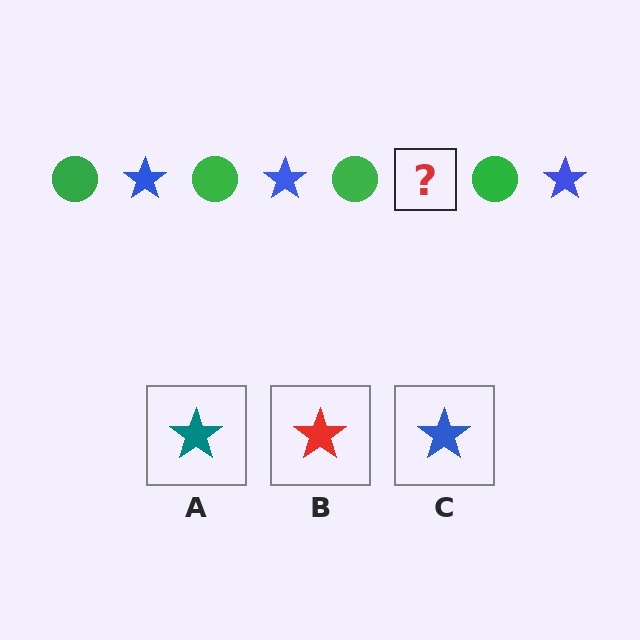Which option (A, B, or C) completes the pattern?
C.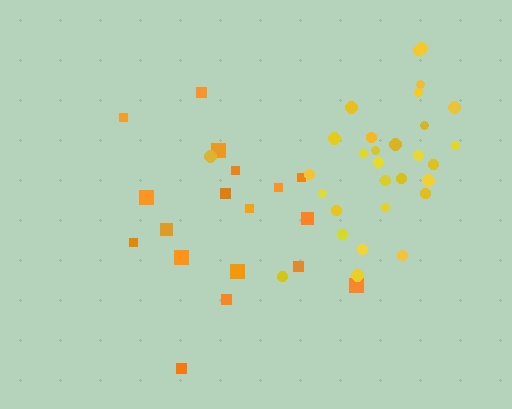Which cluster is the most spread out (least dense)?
Orange.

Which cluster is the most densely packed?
Yellow.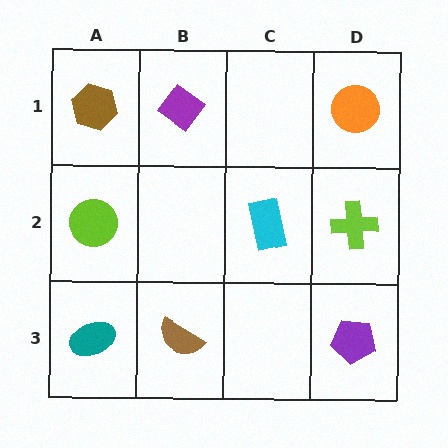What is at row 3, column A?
A teal ellipse.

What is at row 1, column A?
A brown hexagon.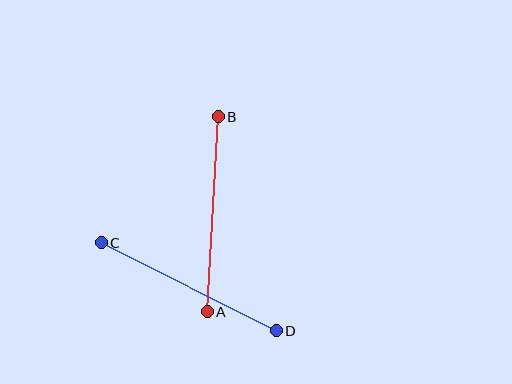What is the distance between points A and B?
The distance is approximately 195 pixels.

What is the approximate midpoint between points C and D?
The midpoint is at approximately (189, 287) pixels.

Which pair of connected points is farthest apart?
Points C and D are farthest apart.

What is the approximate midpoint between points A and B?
The midpoint is at approximately (213, 214) pixels.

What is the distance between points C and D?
The distance is approximately 195 pixels.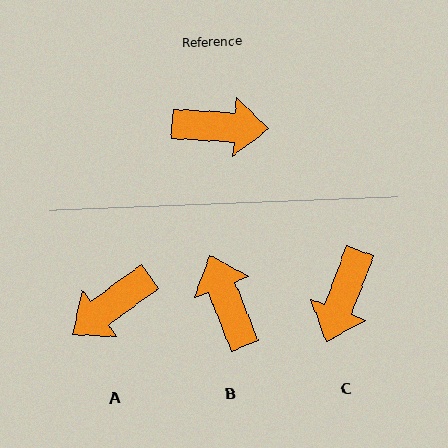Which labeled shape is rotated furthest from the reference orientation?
A, about 140 degrees away.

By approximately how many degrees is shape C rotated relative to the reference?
Approximately 107 degrees clockwise.